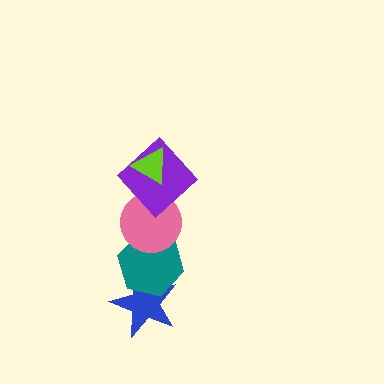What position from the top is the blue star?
The blue star is 5th from the top.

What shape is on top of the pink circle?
The purple diamond is on top of the pink circle.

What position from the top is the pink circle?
The pink circle is 3rd from the top.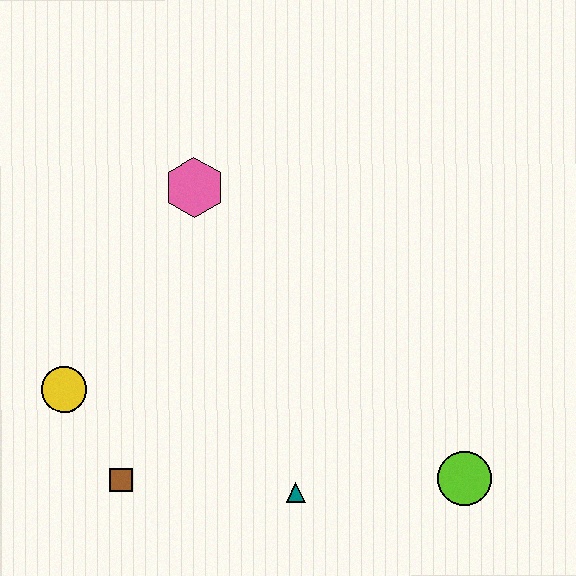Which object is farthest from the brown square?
The lime circle is farthest from the brown square.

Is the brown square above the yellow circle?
No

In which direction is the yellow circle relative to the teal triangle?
The yellow circle is to the left of the teal triangle.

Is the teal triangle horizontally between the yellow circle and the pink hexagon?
No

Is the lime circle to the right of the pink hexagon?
Yes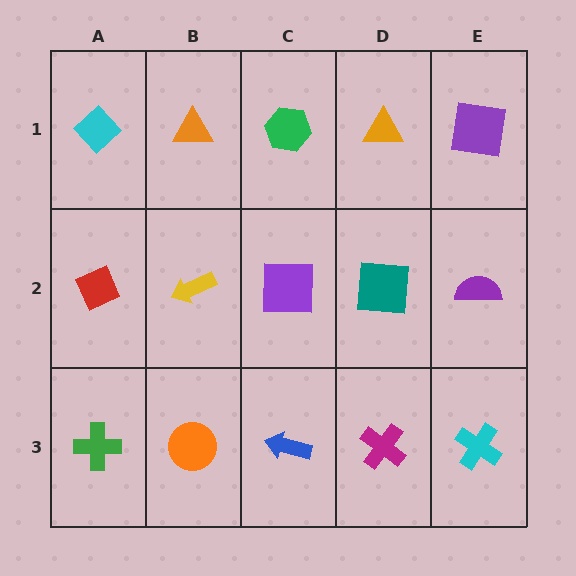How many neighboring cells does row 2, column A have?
3.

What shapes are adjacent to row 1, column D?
A teal square (row 2, column D), a green hexagon (row 1, column C), a purple square (row 1, column E).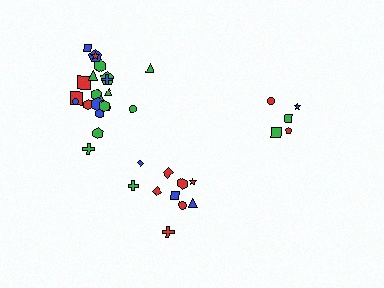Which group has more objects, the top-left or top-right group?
The top-left group.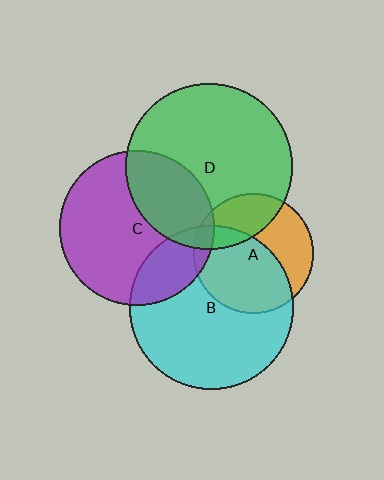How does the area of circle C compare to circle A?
Approximately 1.7 times.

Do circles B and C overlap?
Yes.